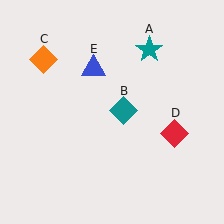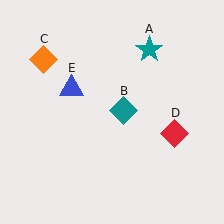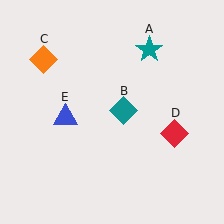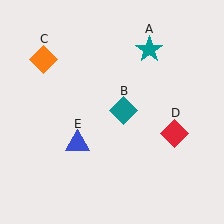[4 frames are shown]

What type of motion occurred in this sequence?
The blue triangle (object E) rotated counterclockwise around the center of the scene.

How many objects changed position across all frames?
1 object changed position: blue triangle (object E).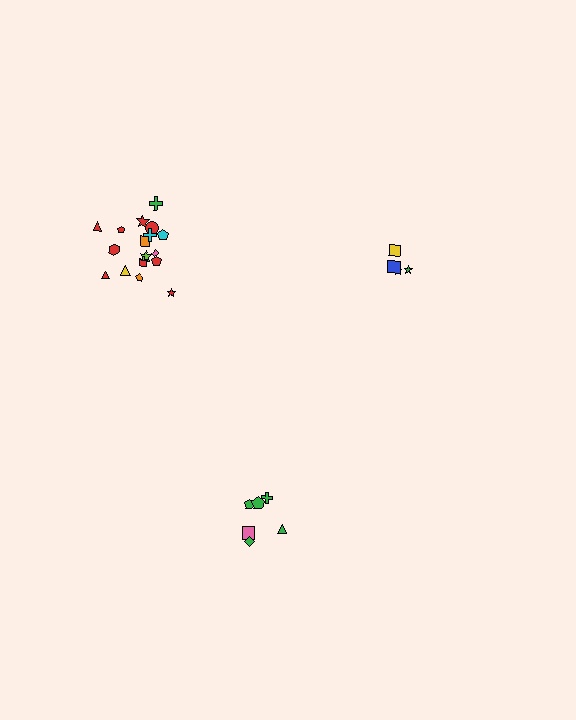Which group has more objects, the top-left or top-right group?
The top-left group.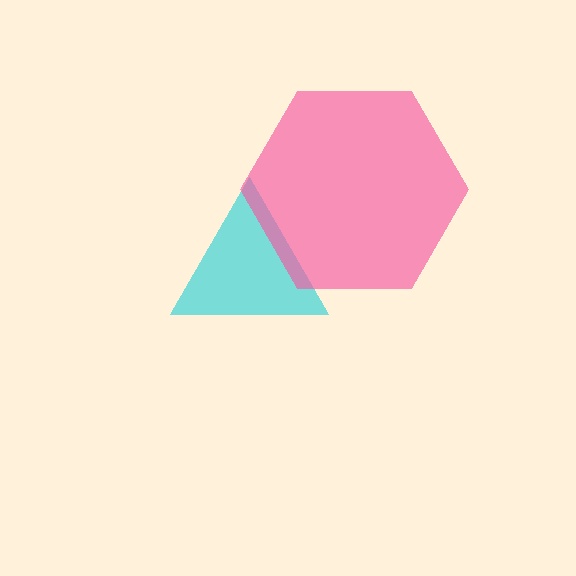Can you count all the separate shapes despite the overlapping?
Yes, there are 2 separate shapes.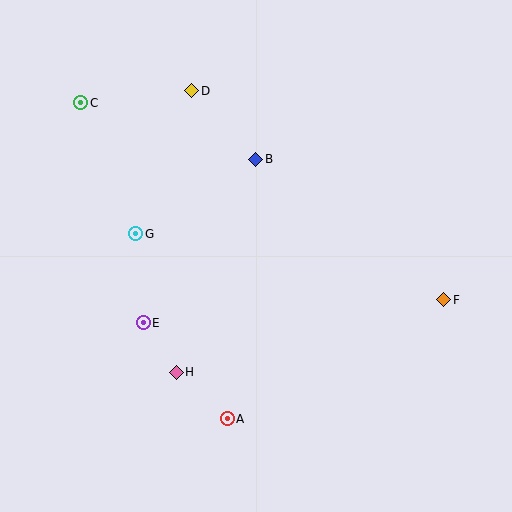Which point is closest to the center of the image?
Point B at (256, 159) is closest to the center.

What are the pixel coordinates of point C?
Point C is at (81, 103).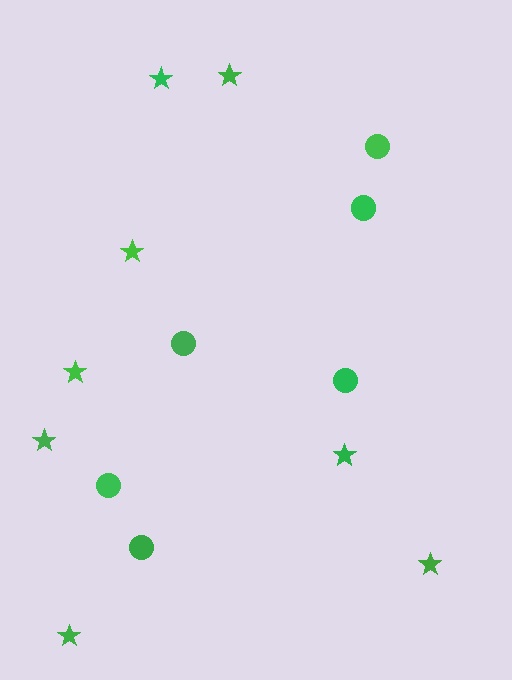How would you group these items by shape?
There are 2 groups: one group of circles (6) and one group of stars (8).